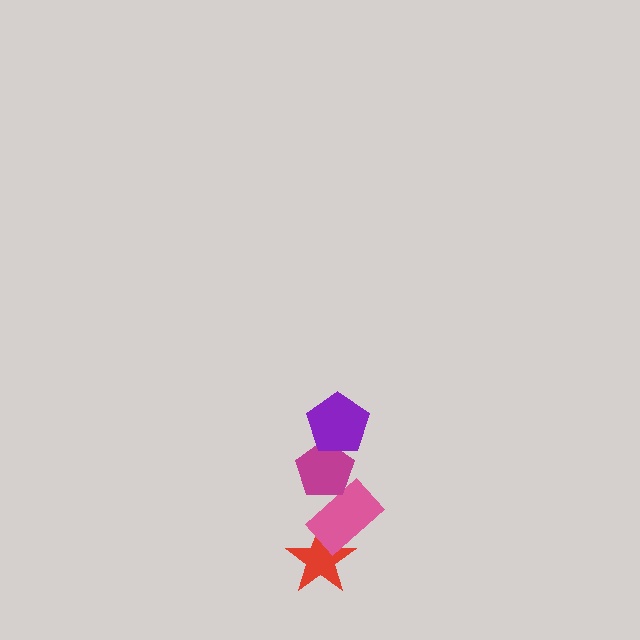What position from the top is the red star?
The red star is 4th from the top.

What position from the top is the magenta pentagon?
The magenta pentagon is 2nd from the top.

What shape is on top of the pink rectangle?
The magenta pentagon is on top of the pink rectangle.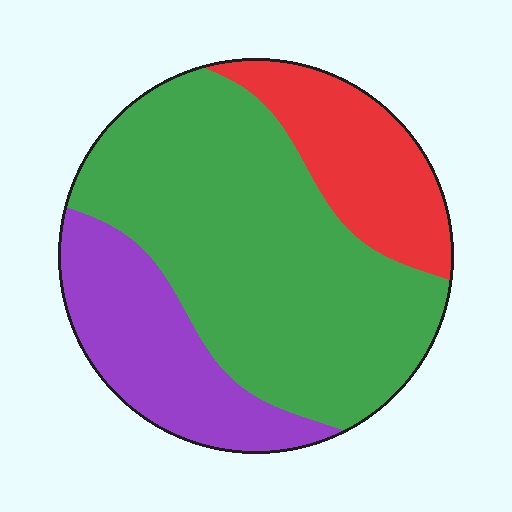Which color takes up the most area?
Green, at roughly 60%.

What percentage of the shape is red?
Red covers roughly 20% of the shape.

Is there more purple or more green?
Green.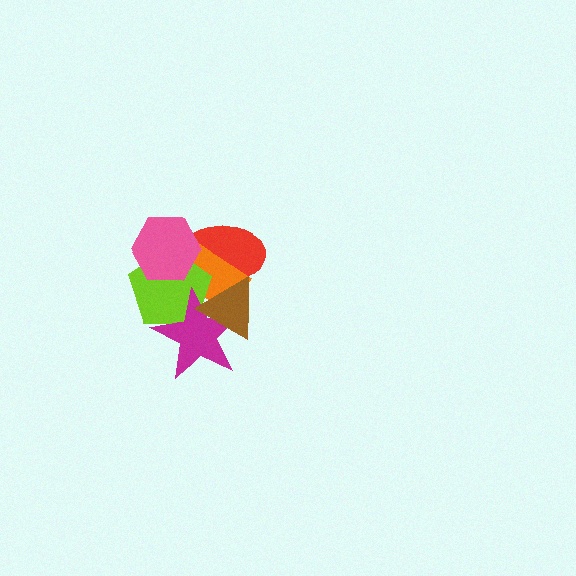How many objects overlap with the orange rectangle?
5 objects overlap with the orange rectangle.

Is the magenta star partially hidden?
Yes, it is partially covered by another shape.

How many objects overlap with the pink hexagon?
3 objects overlap with the pink hexagon.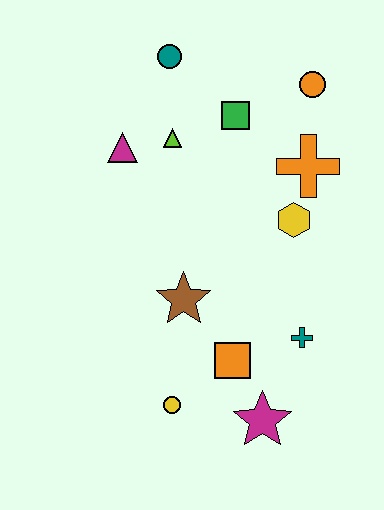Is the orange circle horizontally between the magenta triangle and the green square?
No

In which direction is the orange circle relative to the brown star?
The orange circle is above the brown star.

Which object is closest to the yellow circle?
The orange square is closest to the yellow circle.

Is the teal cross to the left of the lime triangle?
No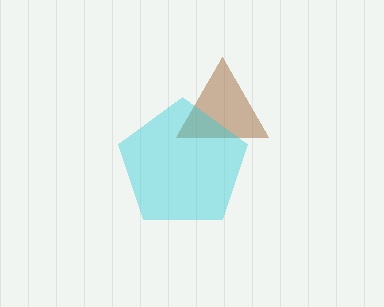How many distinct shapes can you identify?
There are 2 distinct shapes: a brown triangle, a cyan pentagon.